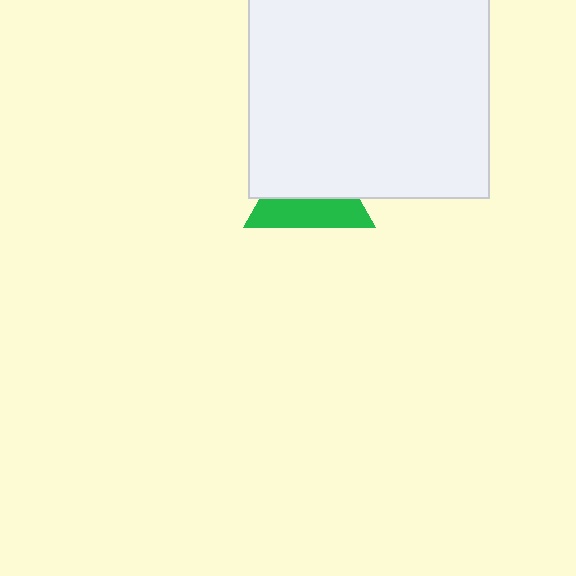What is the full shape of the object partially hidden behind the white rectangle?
The partially hidden object is a green triangle.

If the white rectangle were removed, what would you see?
You would see the complete green triangle.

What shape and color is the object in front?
The object in front is a white rectangle.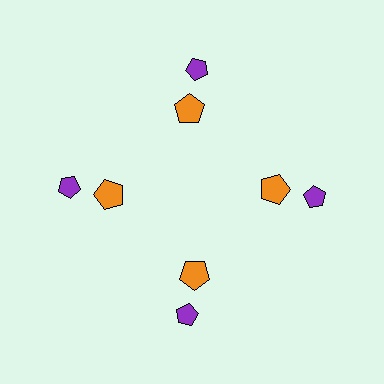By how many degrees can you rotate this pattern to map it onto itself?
The pattern maps onto itself every 90 degrees of rotation.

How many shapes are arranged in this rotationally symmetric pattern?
There are 8 shapes, arranged in 4 groups of 2.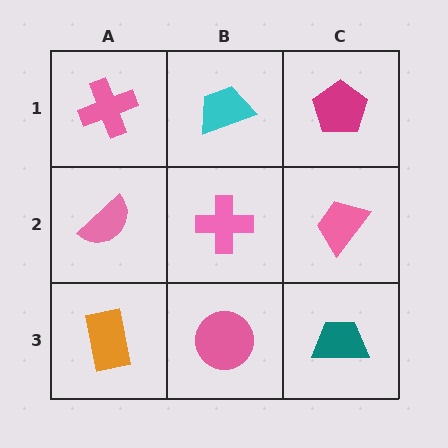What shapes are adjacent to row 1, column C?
A pink trapezoid (row 2, column C), a cyan trapezoid (row 1, column B).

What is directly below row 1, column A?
A pink semicircle.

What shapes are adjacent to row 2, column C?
A magenta pentagon (row 1, column C), a teal trapezoid (row 3, column C), a pink cross (row 2, column B).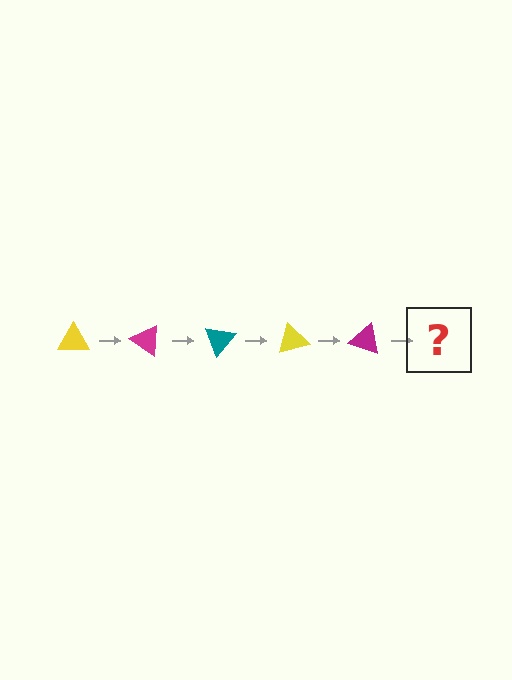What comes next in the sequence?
The next element should be a teal triangle, rotated 175 degrees from the start.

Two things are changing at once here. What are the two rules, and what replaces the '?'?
The two rules are that it rotates 35 degrees each step and the color cycles through yellow, magenta, and teal. The '?' should be a teal triangle, rotated 175 degrees from the start.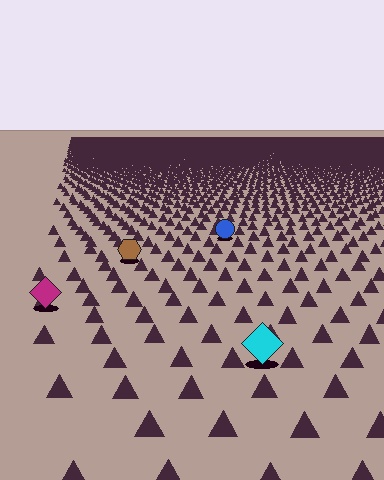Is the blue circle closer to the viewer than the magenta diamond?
No. The magenta diamond is closer — you can tell from the texture gradient: the ground texture is coarser near it.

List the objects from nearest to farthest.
From nearest to farthest: the cyan diamond, the magenta diamond, the brown hexagon, the blue circle.